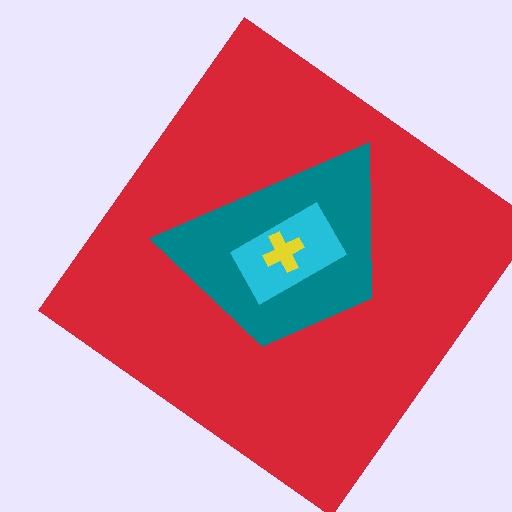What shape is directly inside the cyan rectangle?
The yellow cross.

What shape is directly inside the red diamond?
The teal trapezoid.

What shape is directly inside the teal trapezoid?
The cyan rectangle.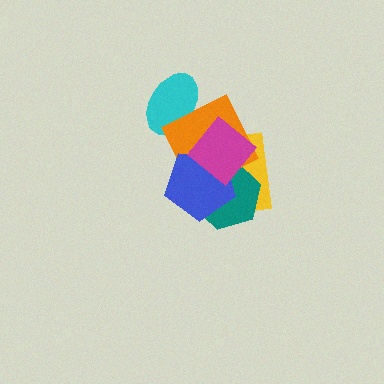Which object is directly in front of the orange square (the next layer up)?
The blue pentagon is directly in front of the orange square.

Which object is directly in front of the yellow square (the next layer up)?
The teal hexagon is directly in front of the yellow square.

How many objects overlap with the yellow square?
4 objects overlap with the yellow square.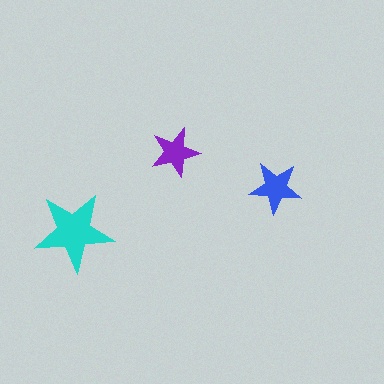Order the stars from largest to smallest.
the cyan one, the blue one, the purple one.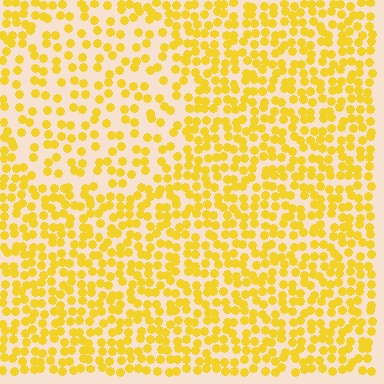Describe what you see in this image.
The image contains small yellow elements arranged at two different densities. A circle-shaped region is visible where the elements are less densely packed than the surrounding area.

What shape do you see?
I see a circle.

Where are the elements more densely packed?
The elements are more densely packed outside the circle boundary.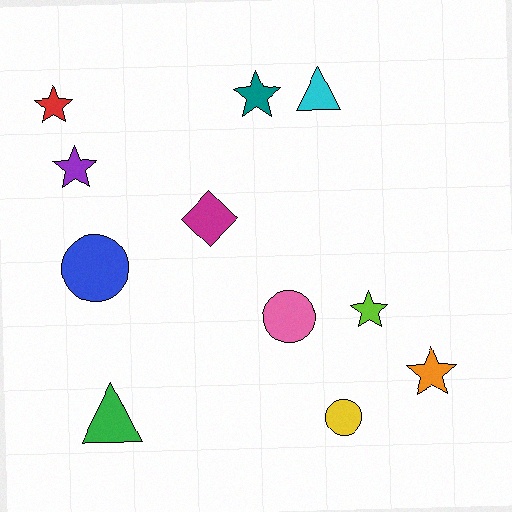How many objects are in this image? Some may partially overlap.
There are 11 objects.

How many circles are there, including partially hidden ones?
There are 3 circles.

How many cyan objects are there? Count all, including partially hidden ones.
There is 1 cyan object.